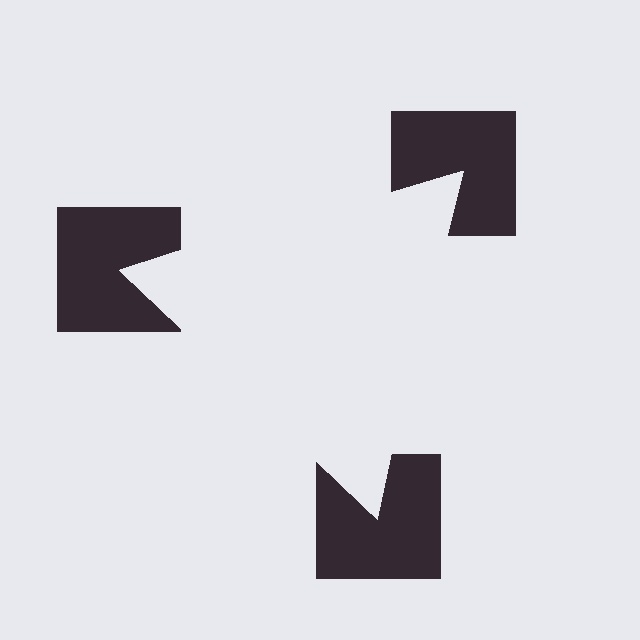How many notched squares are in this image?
There are 3 — one at each vertex of the illusory triangle.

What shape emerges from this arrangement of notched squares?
An illusory triangle — its edges are inferred from the aligned wedge cuts in the notched squares, not physically drawn.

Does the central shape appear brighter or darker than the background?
It typically appears slightly brighter than the background, even though no actual brightness change is drawn.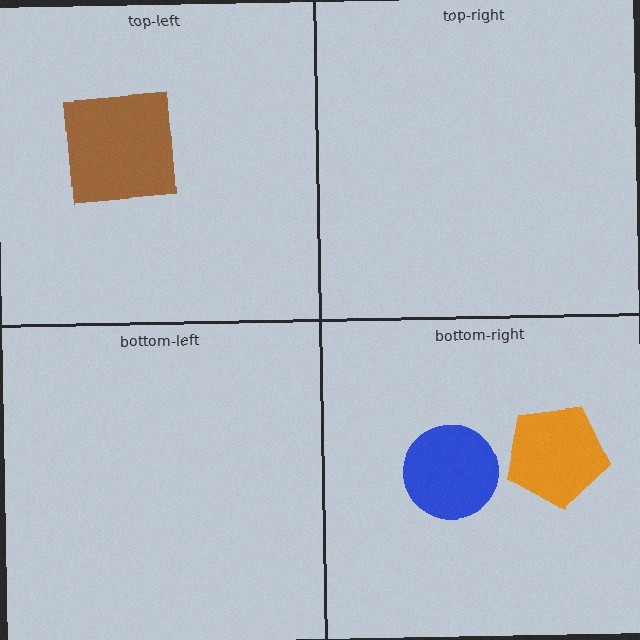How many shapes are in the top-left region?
1.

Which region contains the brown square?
The top-left region.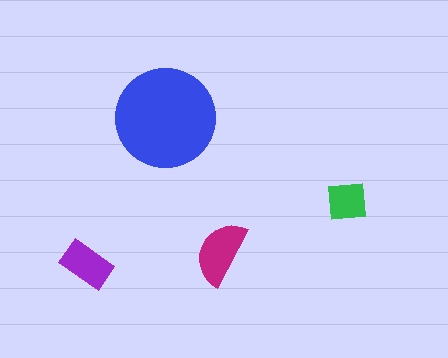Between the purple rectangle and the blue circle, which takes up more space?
The blue circle.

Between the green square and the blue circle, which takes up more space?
The blue circle.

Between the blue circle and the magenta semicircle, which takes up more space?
The blue circle.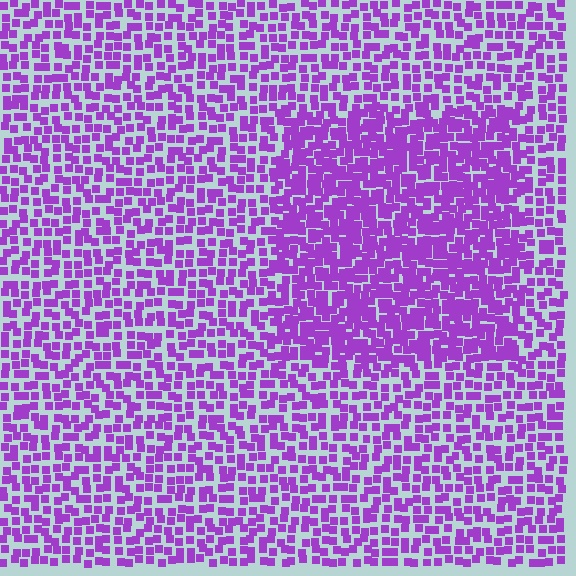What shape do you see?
I see a rectangle.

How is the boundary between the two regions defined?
The boundary is defined by a change in element density (approximately 1.7x ratio). All elements are the same color, size, and shape.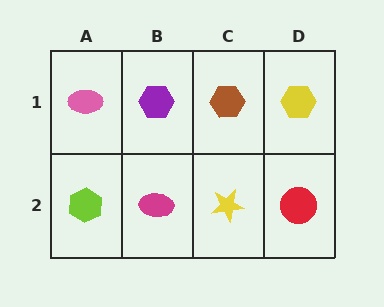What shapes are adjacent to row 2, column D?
A yellow hexagon (row 1, column D), a yellow star (row 2, column C).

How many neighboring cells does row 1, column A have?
2.